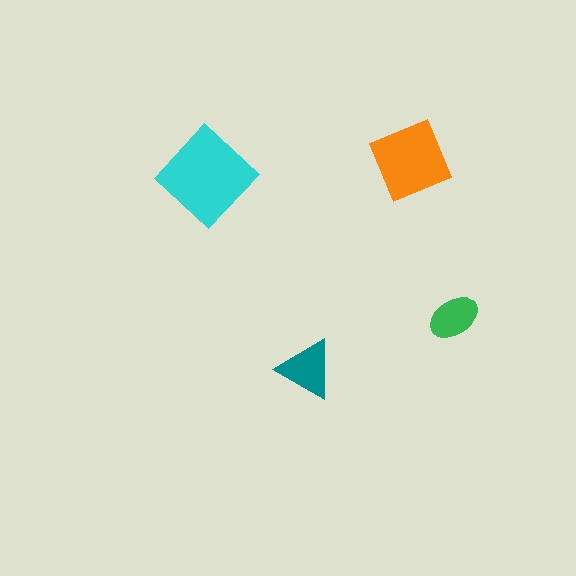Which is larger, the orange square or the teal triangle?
The orange square.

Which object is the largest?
The cyan diamond.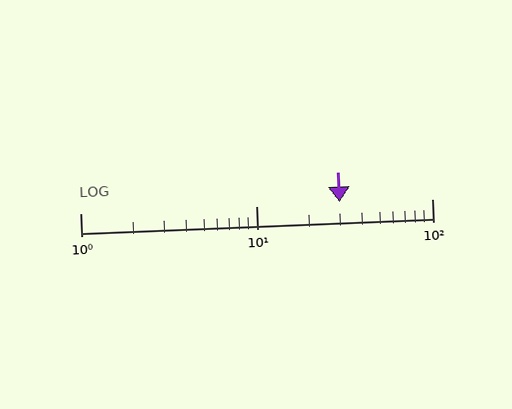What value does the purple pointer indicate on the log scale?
The pointer indicates approximately 30.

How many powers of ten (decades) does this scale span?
The scale spans 2 decades, from 1 to 100.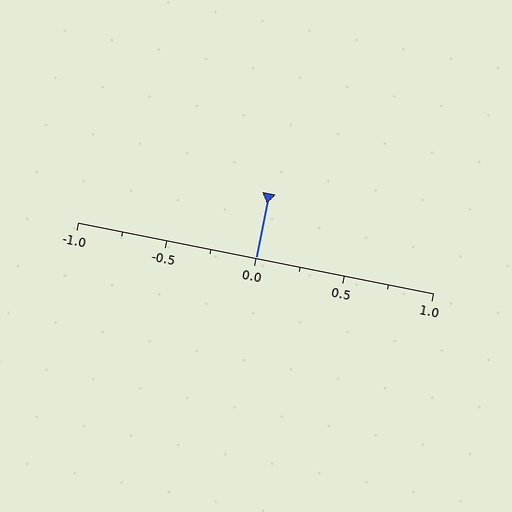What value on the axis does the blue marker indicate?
The marker indicates approximately 0.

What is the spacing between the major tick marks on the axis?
The major ticks are spaced 0.5 apart.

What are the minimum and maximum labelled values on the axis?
The axis runs from -1.0 to 1.0.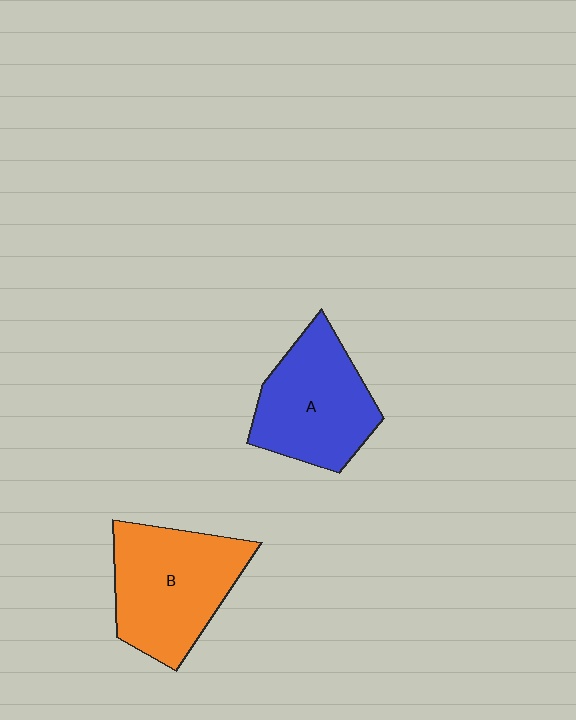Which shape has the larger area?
Shape B (orange).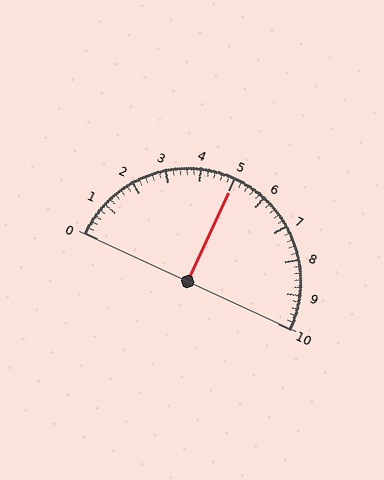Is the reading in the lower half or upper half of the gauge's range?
The reading is in the upper half of the range (0 to 10).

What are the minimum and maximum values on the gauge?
The gauge ranges from 0 to 10.